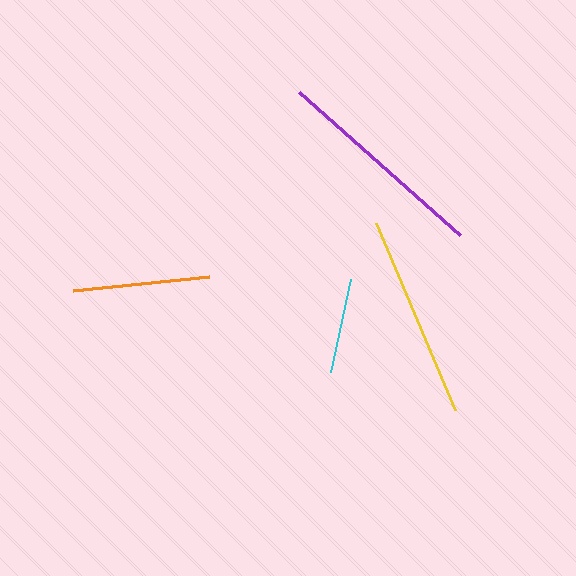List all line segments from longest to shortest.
From longest to shortest: purple, yellow, orange, cyan.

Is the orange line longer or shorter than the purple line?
The purple line is longer than the orange line.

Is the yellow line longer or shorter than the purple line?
The purple line is longer than the yellow line.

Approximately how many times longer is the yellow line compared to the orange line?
The yellow line is approximately 1.5 times the length of the orange line.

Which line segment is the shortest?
The cyan line is the shortest at approximately 95 pixels.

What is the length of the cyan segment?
The cyan segment is approximately 95 pixels long.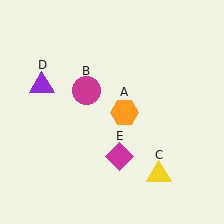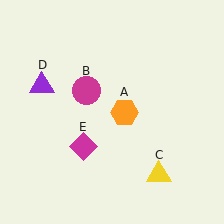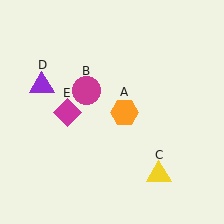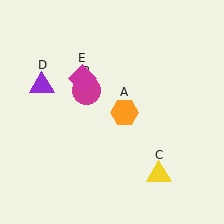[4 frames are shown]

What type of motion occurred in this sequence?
The magenta diamond (object E) rotated clockwise around the center of the scene.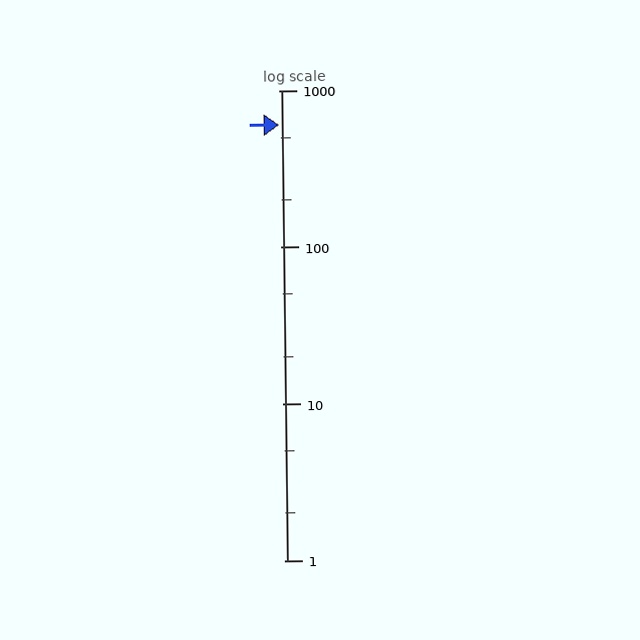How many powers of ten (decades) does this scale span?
The scale spans 3 decades, from 1 to 1000.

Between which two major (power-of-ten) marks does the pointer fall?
The pointer is between 100 and 1000.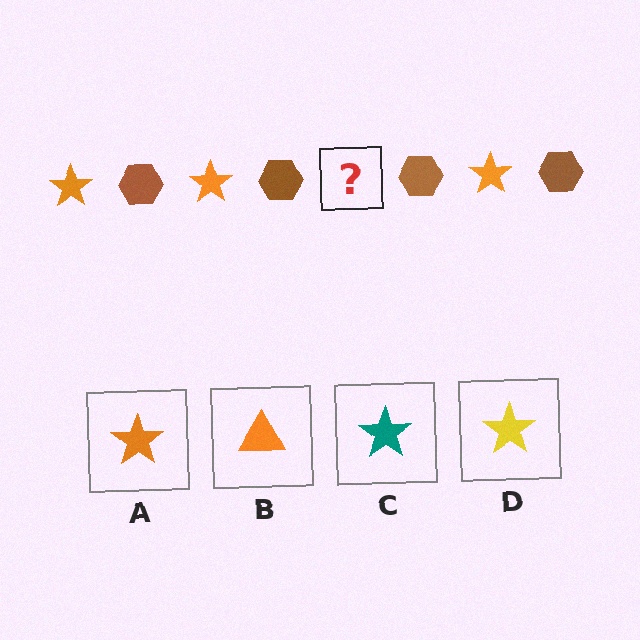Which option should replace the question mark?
Option A.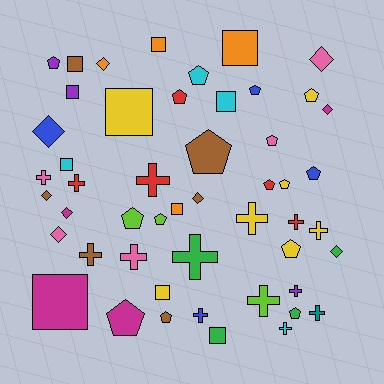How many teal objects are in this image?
There is 1 teal object.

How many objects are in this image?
There are 50 objects.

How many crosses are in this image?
There are 14 crosses.